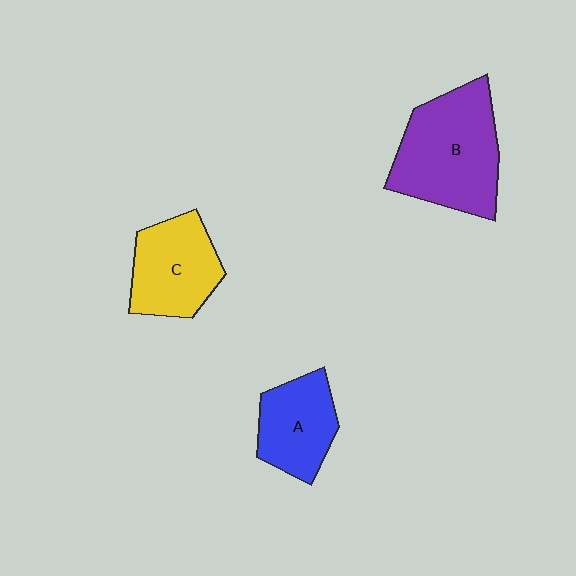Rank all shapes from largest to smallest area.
From largest to smallest: B (purple), C (yellow), A (blue).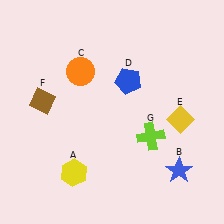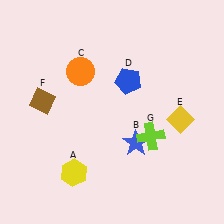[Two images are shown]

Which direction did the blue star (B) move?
The blue star (B) moved left.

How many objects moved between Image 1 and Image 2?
1 object moved between the two images.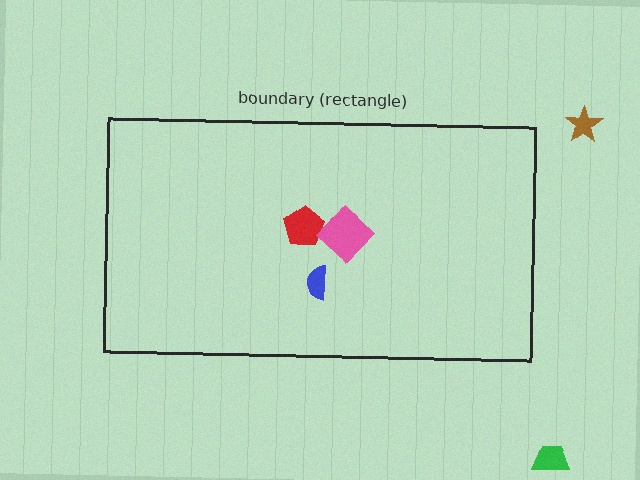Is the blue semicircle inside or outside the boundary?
Inside.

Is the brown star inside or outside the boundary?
Outside.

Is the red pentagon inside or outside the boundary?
Inside.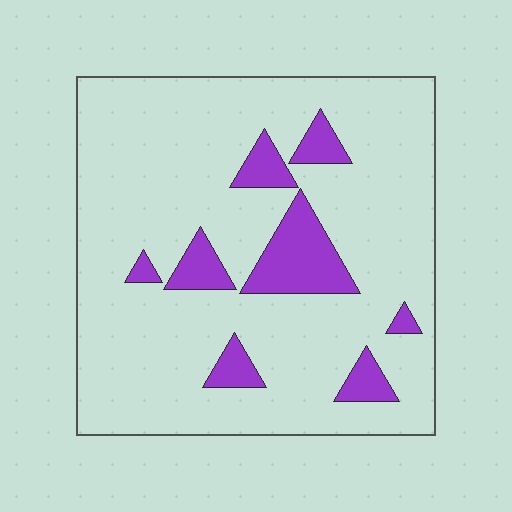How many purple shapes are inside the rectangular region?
8.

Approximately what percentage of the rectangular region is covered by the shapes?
Approximately 15%.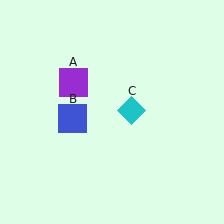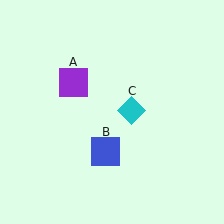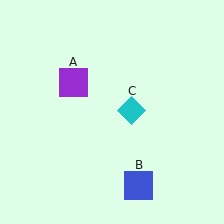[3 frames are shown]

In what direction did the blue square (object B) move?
The blue square (object B) moved down and to the right.